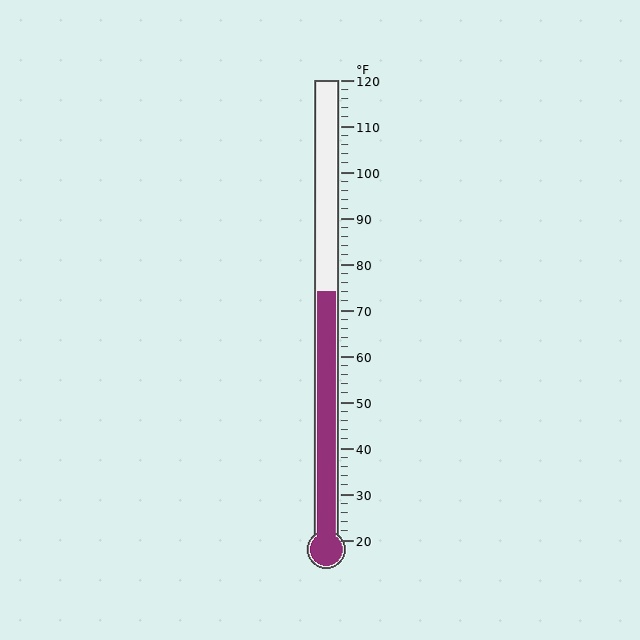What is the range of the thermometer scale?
The thermometer scale ranges from 20°F to 120°F.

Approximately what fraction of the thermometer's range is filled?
The thermometer is filled to approximately 55% of its range.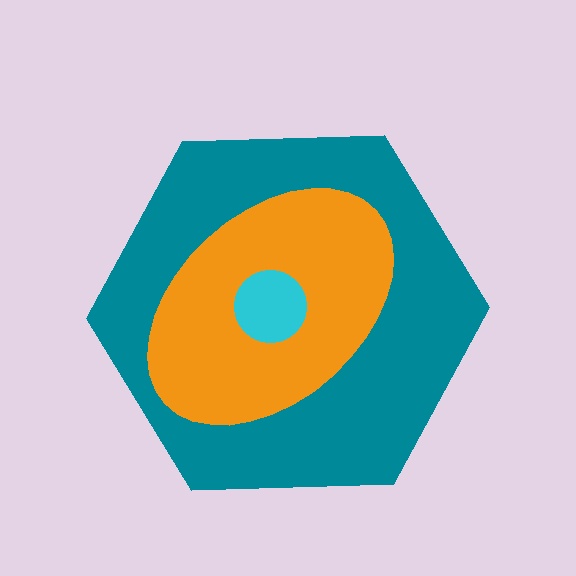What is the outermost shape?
The teal hexagon.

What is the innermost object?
The cyan circle.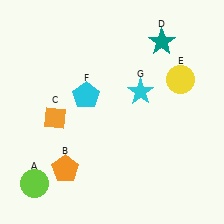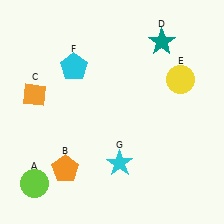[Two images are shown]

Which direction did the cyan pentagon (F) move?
The cyan pentagon (F) moved up.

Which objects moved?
The objects that moved are: the orange diamond (C), the cyan pentagon (F), the cyan star (G).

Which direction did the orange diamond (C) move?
The orange diamond (C) moved up.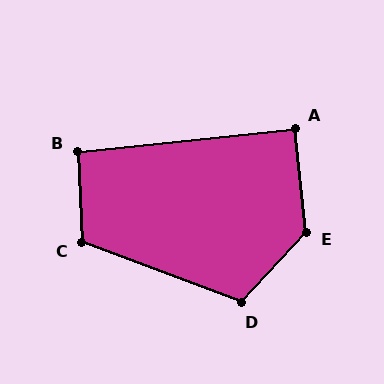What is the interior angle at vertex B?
Approximately 93 degrees (approximately right).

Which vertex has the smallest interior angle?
A, at approximately 90 degrees.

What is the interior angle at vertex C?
Approximately 113 degrees (obtuse).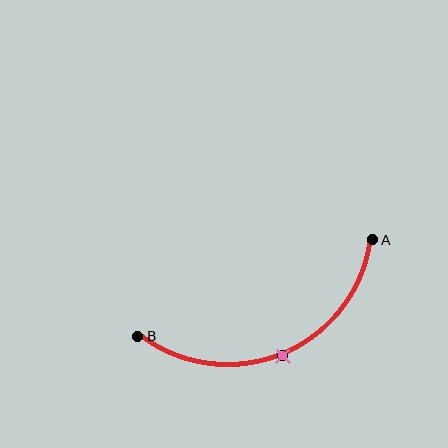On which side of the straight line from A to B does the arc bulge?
The arc bulges below the straight line connecting A and B.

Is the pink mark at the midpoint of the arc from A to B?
Yes. The pink mark lies on the arc at equal arc-length from both A and B — it is the arc midpoint.